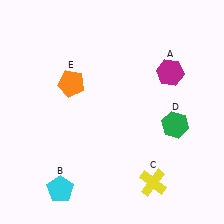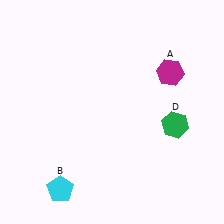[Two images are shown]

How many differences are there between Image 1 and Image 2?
There are 2 differences between the two images.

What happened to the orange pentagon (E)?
The orange pentagon (E) was removed in Image 2. It was in the top-left area of Image 1.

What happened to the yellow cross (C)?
The yellow cross (C) was removed in Image 2. It was in the bottom-right area of Image 1.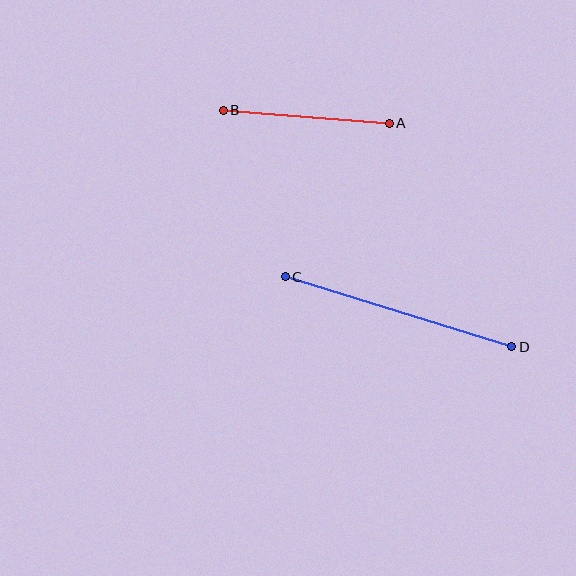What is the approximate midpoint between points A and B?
The midpoint is at approximately (306, 117) pixels.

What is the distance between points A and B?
The distance is approximately 167 pixels.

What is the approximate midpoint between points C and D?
The midpoint is at approximately (399, 312) pixels.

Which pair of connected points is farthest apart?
Points C and D are farthest apart.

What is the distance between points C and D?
The distance is approximately 237 pixels.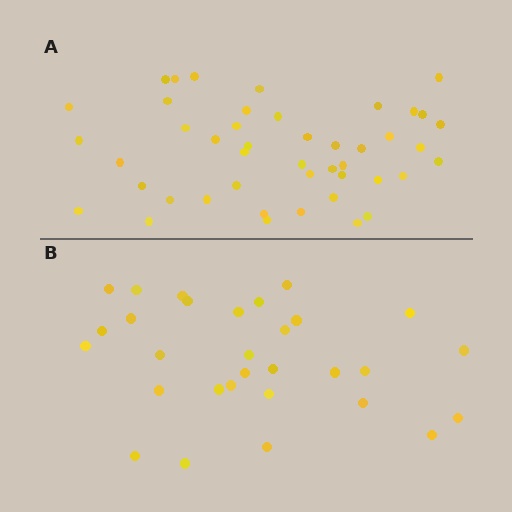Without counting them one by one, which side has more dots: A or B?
Region A (the top region) has more dots.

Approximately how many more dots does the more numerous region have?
Region A has approximately 15 more dots than region B.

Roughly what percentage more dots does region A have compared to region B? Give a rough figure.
About 50% more.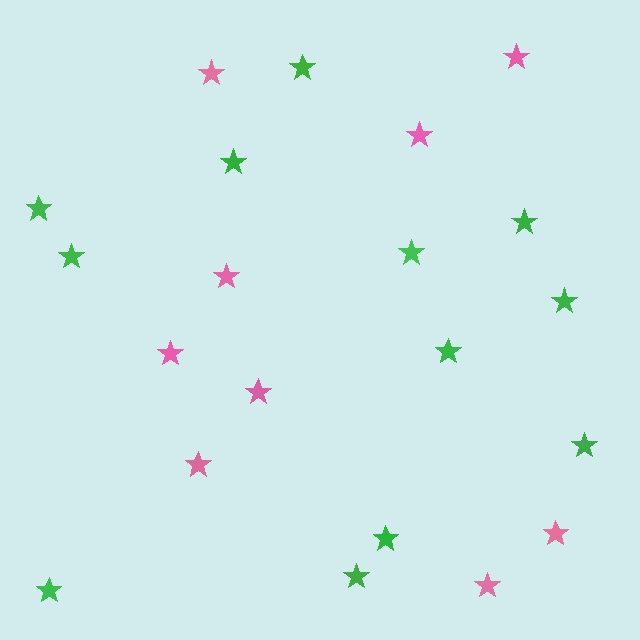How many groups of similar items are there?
There are 2 groups: one group of green stars (12) and one group of pink stars (9).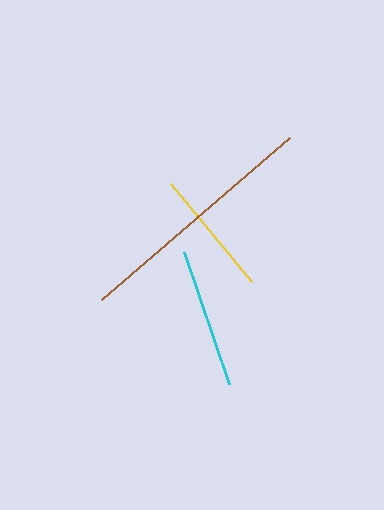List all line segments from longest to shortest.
From longest to shortest: brown, cyan, yellow.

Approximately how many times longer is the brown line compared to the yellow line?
The brown line is approximately 2.0 times the length of the yellow line.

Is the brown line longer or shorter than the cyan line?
The brown line is longer than the cyan line.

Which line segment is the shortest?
The yellow line is the shortest at approximately 127 pixels.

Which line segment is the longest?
The brown line is the longest at approximately 249 pixels.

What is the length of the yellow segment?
The yellow segment is approximately 127 pixels long.